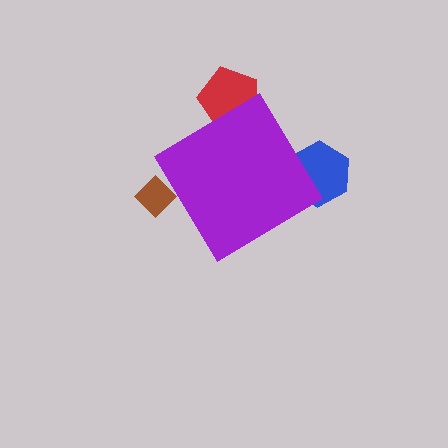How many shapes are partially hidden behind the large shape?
3 shapes are partially hidden.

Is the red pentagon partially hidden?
Yes, the red pentagon is partially hidden behind the purple diamond.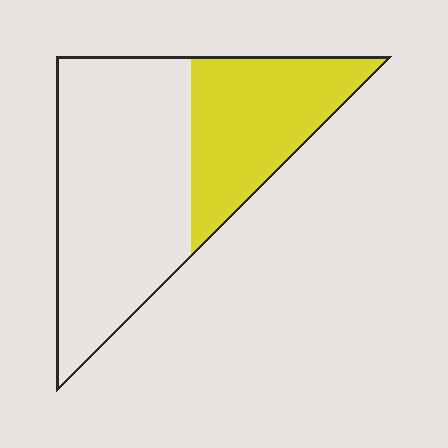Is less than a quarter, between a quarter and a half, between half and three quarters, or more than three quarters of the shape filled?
Between a quarter and a half.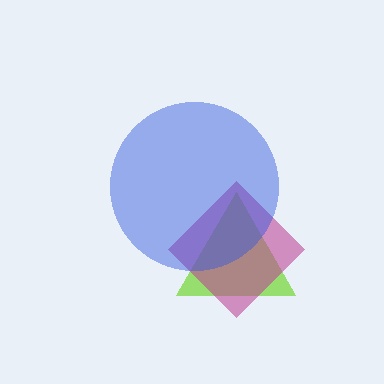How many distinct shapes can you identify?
There are 3 distinct shapes: a lime triangle, a magenta diamond, a blue circle.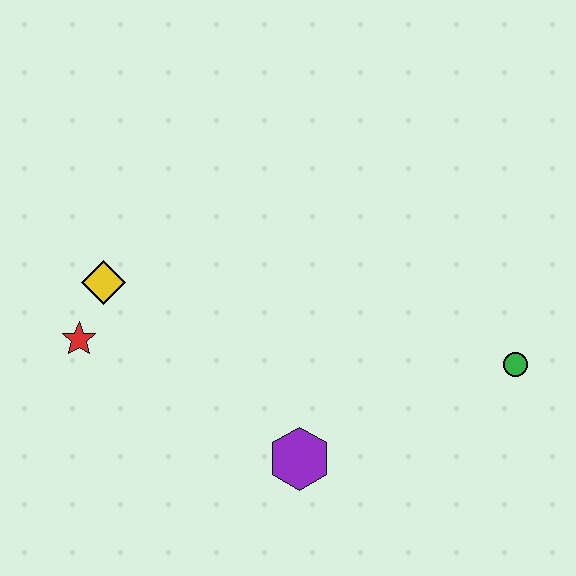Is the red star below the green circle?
No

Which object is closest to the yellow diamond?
The red star is closest to the yellow diamond.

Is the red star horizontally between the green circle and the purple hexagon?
No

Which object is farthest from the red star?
The green circle is farthest from the red star.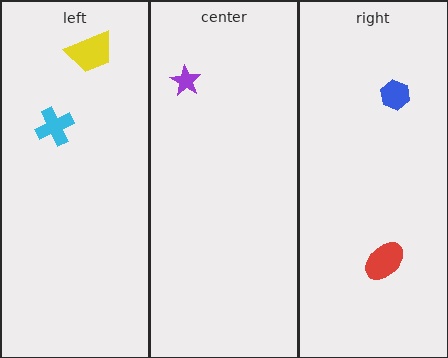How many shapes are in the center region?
1.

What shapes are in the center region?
The purple star.